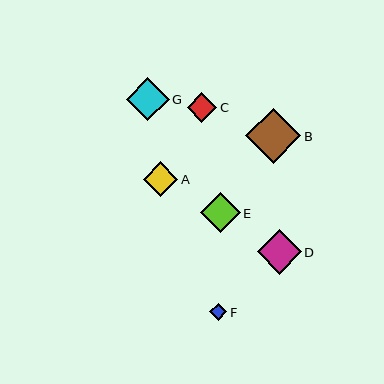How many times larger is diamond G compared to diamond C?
Diamond G is approximately 1.5 times the size of diamond C.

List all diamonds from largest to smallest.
From largest to smallest: B, D, G, E, A, C, F.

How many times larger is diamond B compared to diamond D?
Diamond B is approximately 1.2 times the size of diamond D.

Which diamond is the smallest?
Diamond F is the smallest with a size of approximately 17 pixels.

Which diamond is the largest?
Diamond B is the largest with a size of approximately 55 pixels.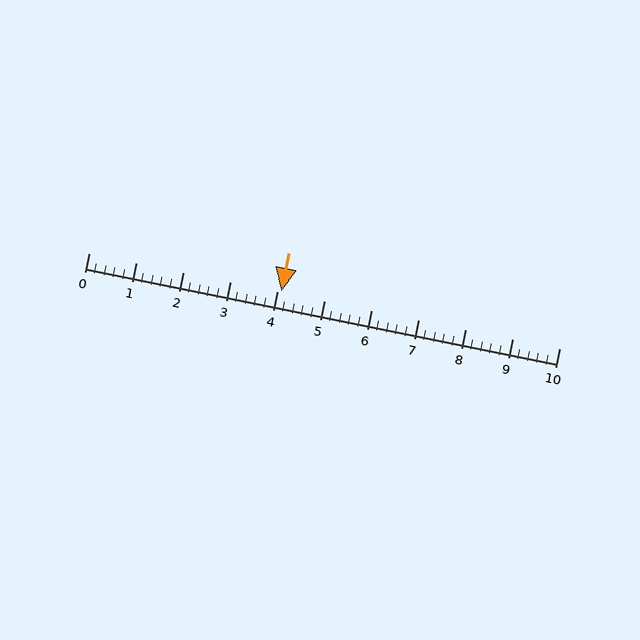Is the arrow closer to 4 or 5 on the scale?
The arrow is closer to 4.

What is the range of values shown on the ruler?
The ruler shows values from 0 to 10.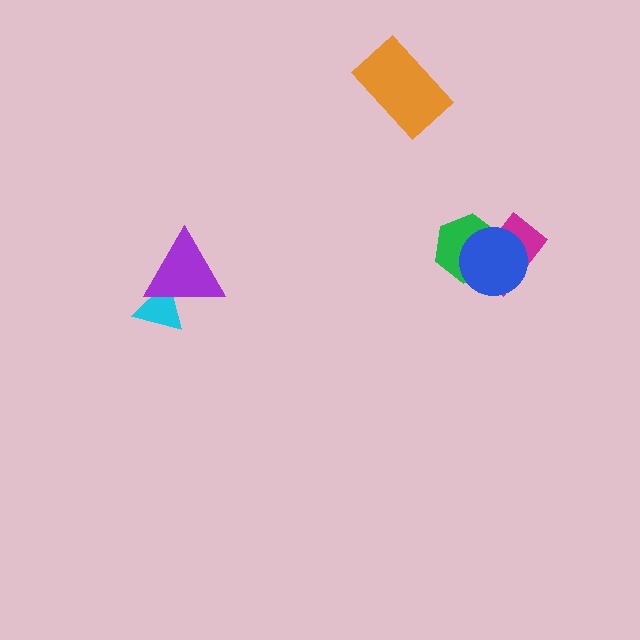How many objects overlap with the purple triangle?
1 object overlaps with the purple triangle.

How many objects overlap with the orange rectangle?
0 objects overlap with the orange rectangle.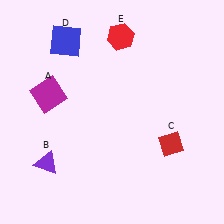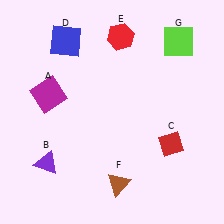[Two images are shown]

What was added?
A brown triangle (F), a lime square (G) were added in Image 2.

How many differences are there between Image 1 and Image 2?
There are 2 differences between the two images.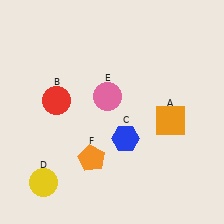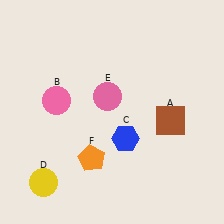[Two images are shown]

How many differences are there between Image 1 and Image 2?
There are 2 differences between the two images.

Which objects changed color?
A changed from orange to brown. B changed from red to pink.